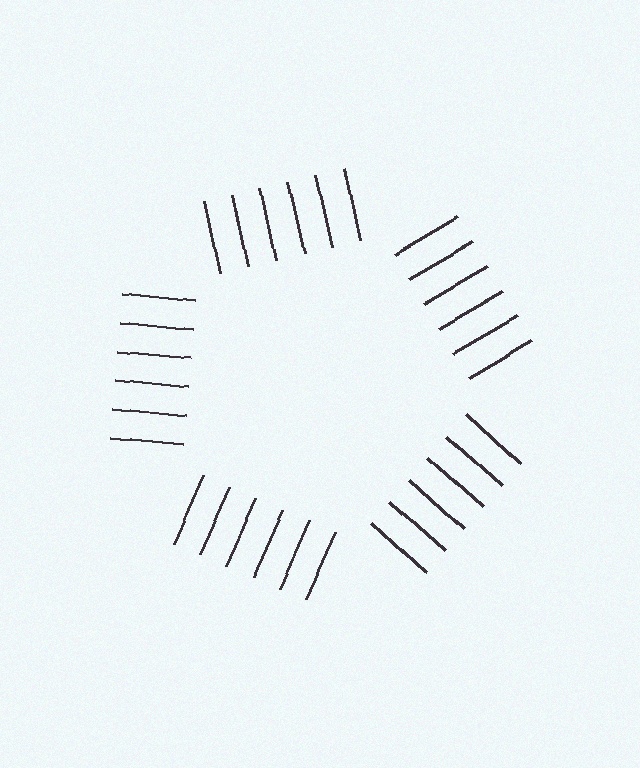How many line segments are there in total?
30 — 6 along each of the 5 edges.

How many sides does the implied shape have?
5 sides — the line-ends trace a pentagon.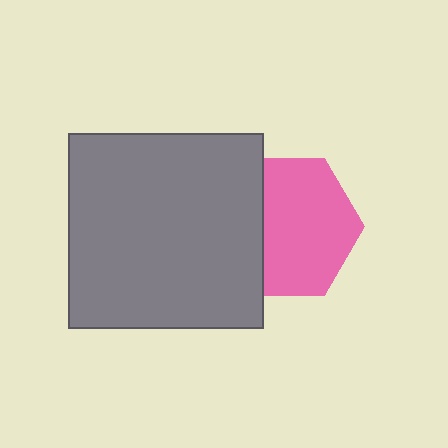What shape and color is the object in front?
The object in front is a gray square.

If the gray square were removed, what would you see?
You would see the complete pink hexagon.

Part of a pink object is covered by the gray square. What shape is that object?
It is a hexagon.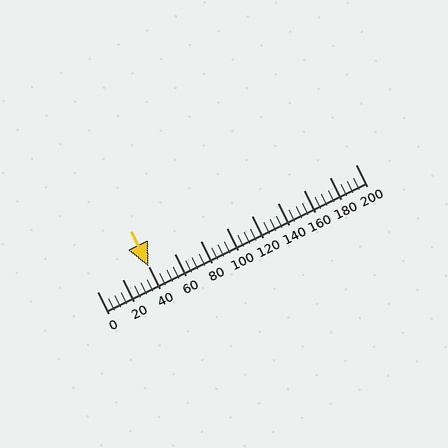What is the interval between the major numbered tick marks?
The major tick marks are spaced 20 units apart.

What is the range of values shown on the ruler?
The ruler shows values from 0 to 200.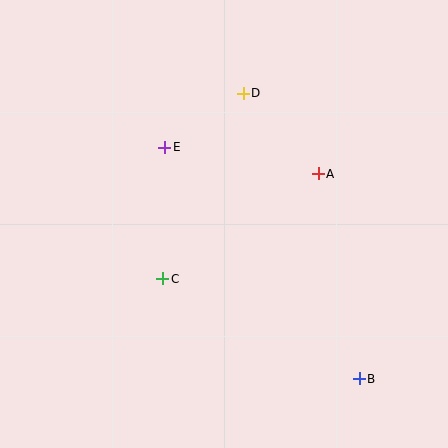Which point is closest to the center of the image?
Point C at (163, 279) is closest to the center.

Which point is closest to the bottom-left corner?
Point C is closest to the bottom-left corner.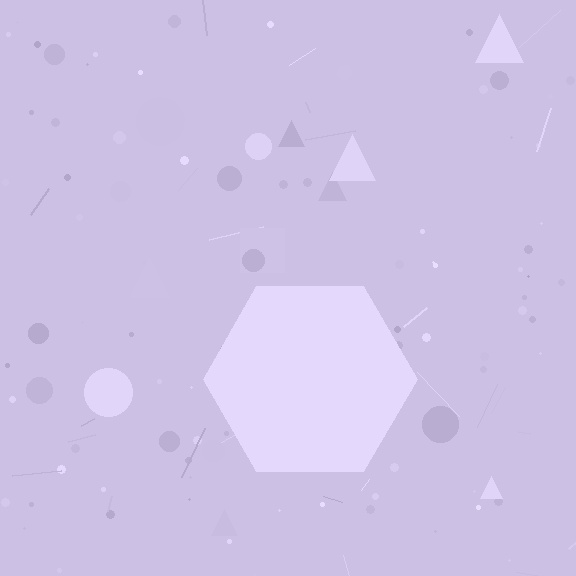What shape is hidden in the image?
A hexagon is hidden in the image.